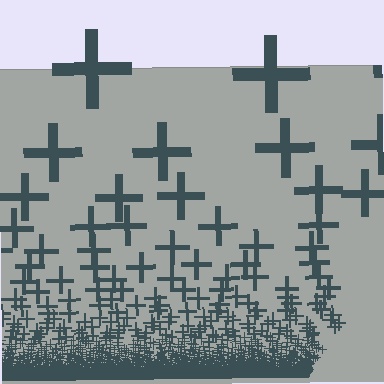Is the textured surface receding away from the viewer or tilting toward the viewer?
The surface appears to tilt toward the viewer. Texture elements get larger and sparser toward the top.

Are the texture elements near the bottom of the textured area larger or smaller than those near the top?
Smaller. The gradient is inverted — elements near the bottom are smaller and denser.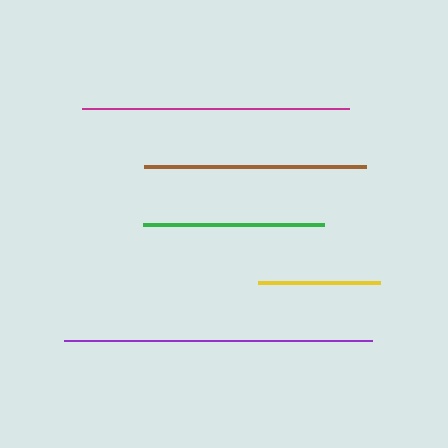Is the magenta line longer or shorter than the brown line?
The magenta line is longer than the brown line.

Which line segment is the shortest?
The yellow line is the shortest at approximately 122 pixels.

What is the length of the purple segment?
The purple segment is approximately 309 pixels long.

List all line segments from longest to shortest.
From longest to shortest: purple, magenta, brown, green, yellow.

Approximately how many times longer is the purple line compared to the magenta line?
The purple line is approximately 1.2 times the length of the magenta line.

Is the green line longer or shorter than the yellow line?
The green line is longer than the yellow line.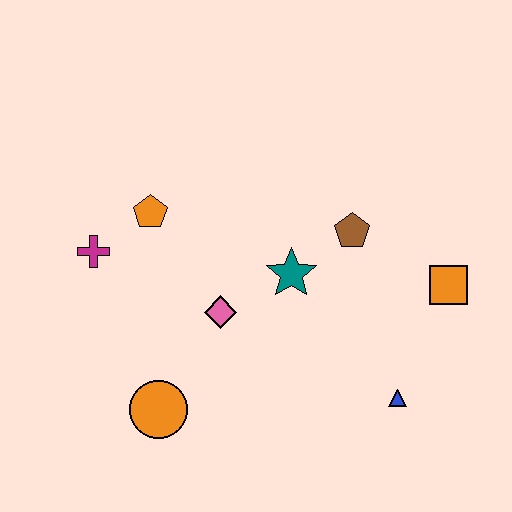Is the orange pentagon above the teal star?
Yes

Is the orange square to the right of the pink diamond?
Yes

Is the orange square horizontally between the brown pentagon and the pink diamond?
No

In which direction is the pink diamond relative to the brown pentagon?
The pink diamond is to the left of the brown pentagon.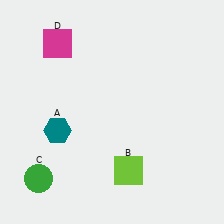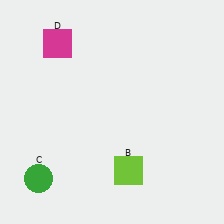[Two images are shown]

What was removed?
The teal hexagon (A) was removed in Image 2.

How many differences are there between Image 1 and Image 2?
There is 1 difference between the two images.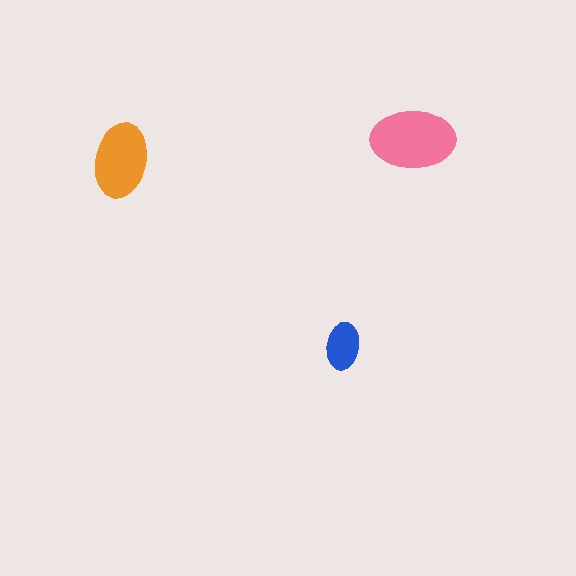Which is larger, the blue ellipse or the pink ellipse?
The pink one.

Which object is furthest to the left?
The orange ellipse is leftmost.